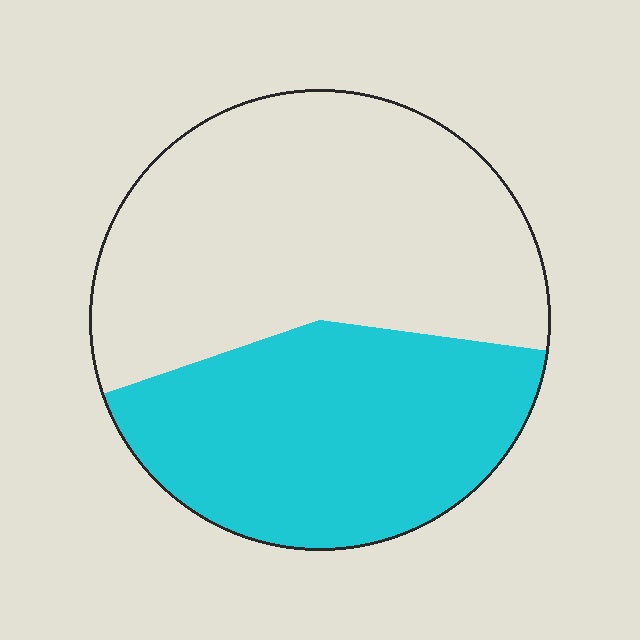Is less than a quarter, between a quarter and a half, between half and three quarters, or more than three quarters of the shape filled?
Between a quarter and a half.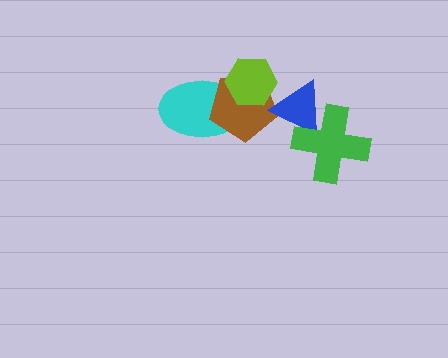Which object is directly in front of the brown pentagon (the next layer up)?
The lime hexagon is directly in front of the brown pentagon.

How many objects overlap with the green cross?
1 object overlaps with the green cross.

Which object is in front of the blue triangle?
The green cross is in front of the blue triangle.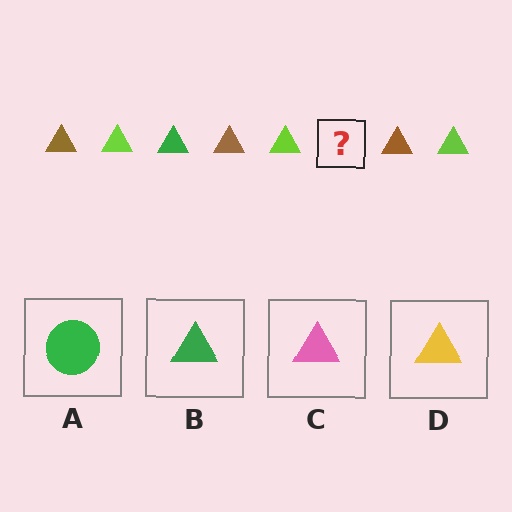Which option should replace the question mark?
Option B.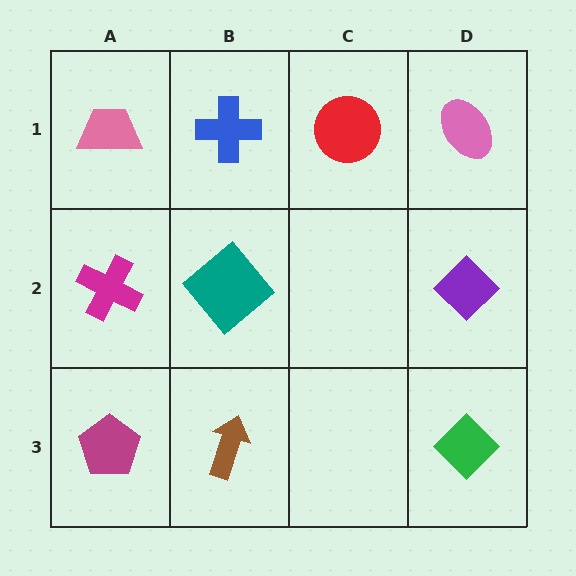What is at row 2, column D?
A purple diamond.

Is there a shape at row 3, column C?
No, that cell is empty.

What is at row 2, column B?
A teal diamond.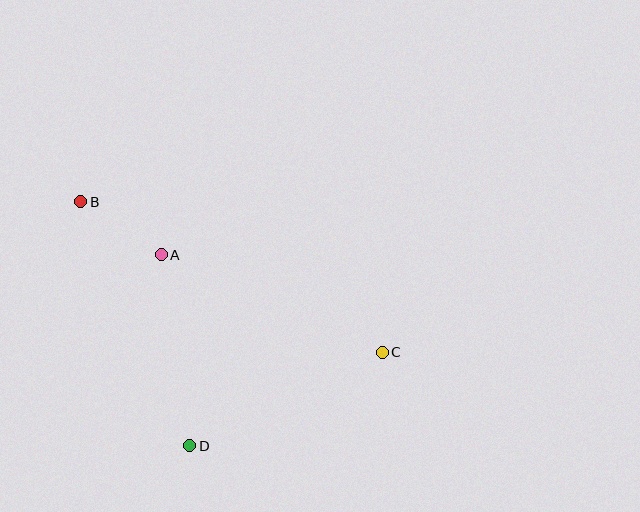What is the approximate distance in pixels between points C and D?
The distance between C and D is approximately 214 pixels.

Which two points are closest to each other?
Points A and B are closest to each other.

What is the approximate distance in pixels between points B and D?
The distance between B and D is approximately 267 pixels.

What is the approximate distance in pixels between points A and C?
The distance between A and C is approximately 242 pixels.